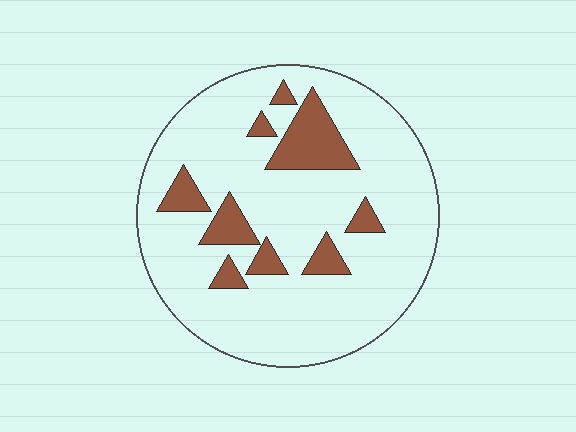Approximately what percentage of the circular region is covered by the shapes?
Approximately 15%.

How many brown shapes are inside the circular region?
9.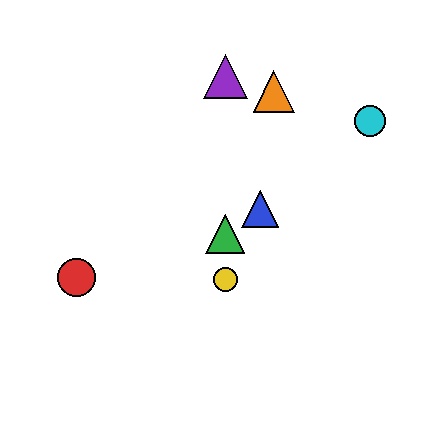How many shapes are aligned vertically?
3 shapes (the green triangle, the yellow circle, the purple triangle) are aligned vertically.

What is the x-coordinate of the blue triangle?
The blue triangle is at x≈260.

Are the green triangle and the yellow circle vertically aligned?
Yes, both are at x≈225.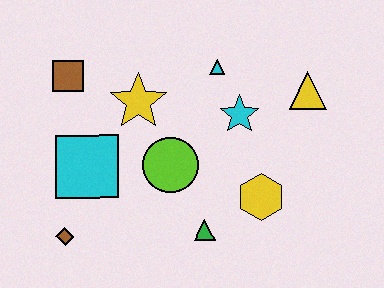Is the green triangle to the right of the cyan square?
Yes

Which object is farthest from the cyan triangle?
The brown diamond is farthest from the cyan triangle.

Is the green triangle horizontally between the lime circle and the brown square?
No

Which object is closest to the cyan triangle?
The cyan star is closest to the cyan triangle.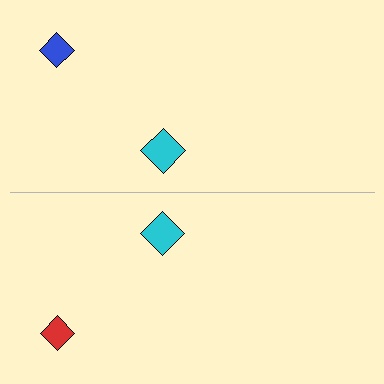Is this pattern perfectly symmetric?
No, the pattern is not perfectly symmetric. The red diamond on the bottom side breaks the symmetry — its mirror counterpart is blue.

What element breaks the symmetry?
The red diamond on the bottom side breaks the symmetry — its mirror counterpart is blue.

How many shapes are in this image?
There are 4 shapes in this image.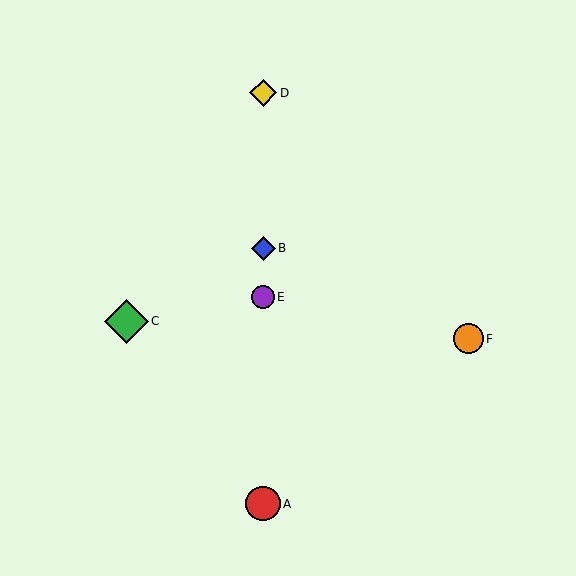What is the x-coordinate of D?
Object D is at x≈263.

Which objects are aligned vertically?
Objects A, B, D, E are aligned vertically.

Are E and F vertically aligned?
No, E is at x≈263 and F is at x≈468.